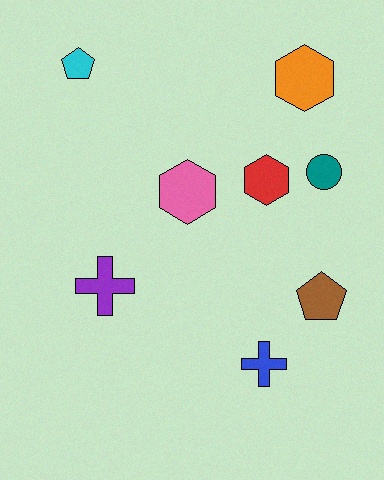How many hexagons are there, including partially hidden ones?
There are 3 hexagons.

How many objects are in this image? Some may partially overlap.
There are 8 objects.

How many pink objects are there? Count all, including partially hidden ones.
There is 1 pink object.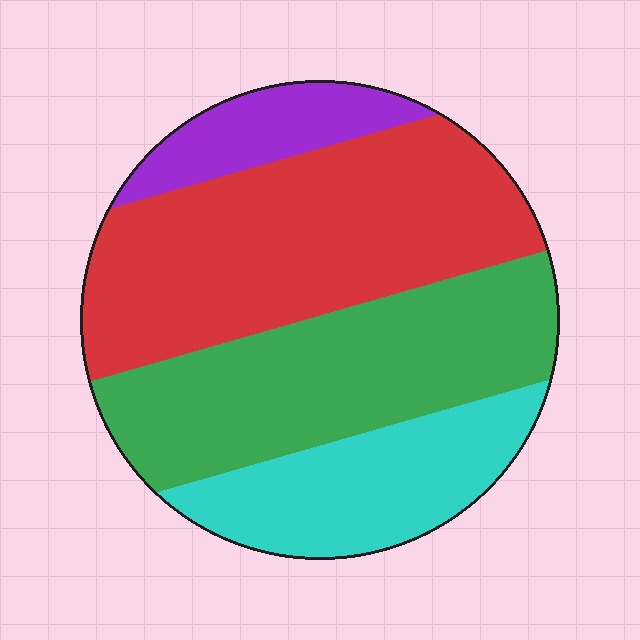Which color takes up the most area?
Red, at roughly 40%.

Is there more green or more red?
Red.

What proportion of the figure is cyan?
Cyan covers roughly 20% of the figure.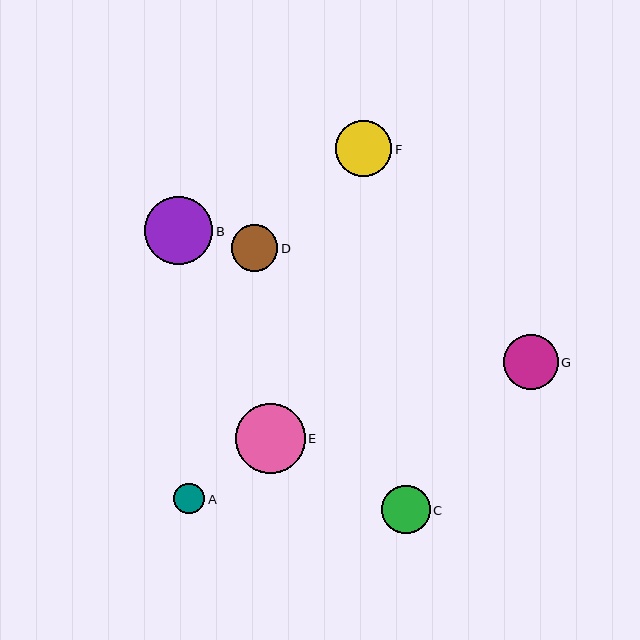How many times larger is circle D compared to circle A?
Circle D is approximately 1.5 times the size of circle A.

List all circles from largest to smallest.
From largest to smallest: E, B, F, G, C, D, A.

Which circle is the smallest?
Circle A is the smallest with a size of approximately 31 pixels.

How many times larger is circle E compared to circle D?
Circle E is approximately 1.5 times the size of circle D.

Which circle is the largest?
Circle E is the largest with a size of approximately 69 pixels.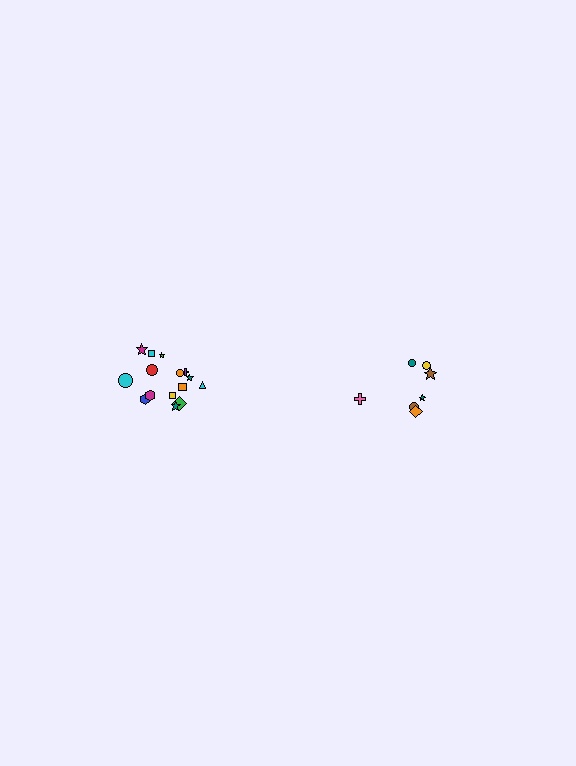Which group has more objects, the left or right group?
The left group.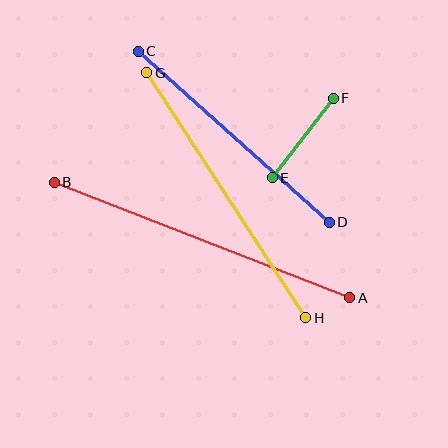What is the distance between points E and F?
The distance is approximately 101 pixels.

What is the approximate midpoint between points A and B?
The midpoint is at approximately (202, 240) pixels.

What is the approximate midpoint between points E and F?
The midpoint is at approximately (303, 138) pixels.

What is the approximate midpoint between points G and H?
The midpoint is at approximately (226, 195) pixels.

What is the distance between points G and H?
The distance is approximately 292 pixels.